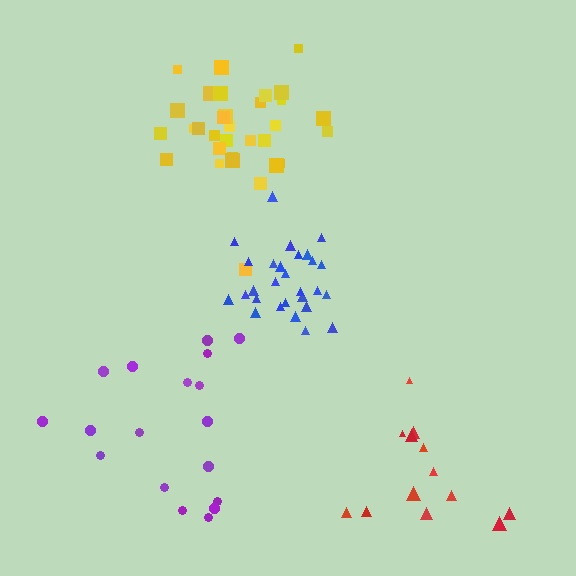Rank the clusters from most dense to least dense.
blue, yellow, red, purple.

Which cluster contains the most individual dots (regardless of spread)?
Yellow (32).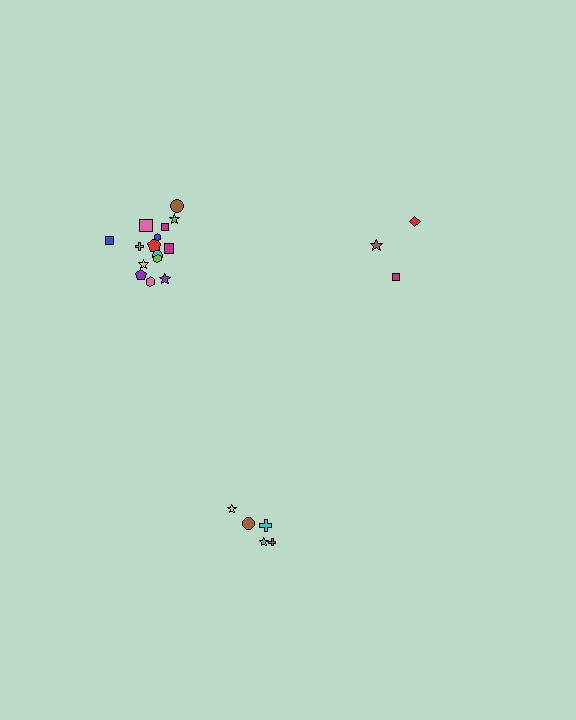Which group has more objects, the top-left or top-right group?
The top-left group.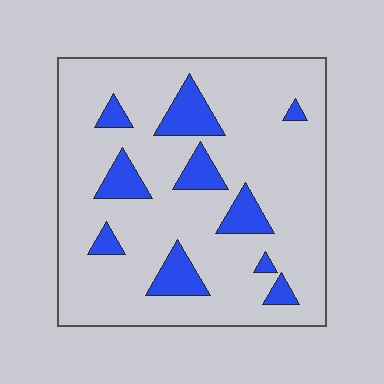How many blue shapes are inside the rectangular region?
10.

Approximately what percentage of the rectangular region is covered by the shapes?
Approximately 15%.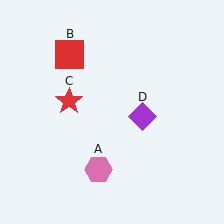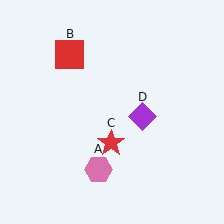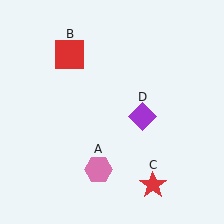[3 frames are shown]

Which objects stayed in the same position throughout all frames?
Pink hexagon (object A) and red square (object B) and purple diamond (object D) remained stationary.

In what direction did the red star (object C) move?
The red star (object C) moved down and to the right.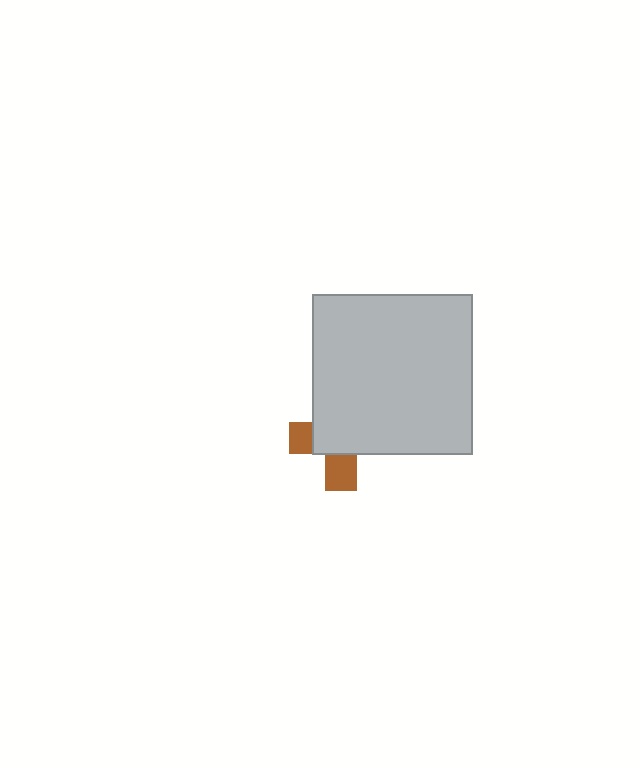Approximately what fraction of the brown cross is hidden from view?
Roughly 67% of the brown cross is hidden behind the light gray square.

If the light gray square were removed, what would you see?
You would see the complete brown cross.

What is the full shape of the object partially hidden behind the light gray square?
The partially hidden object is a brown cross.